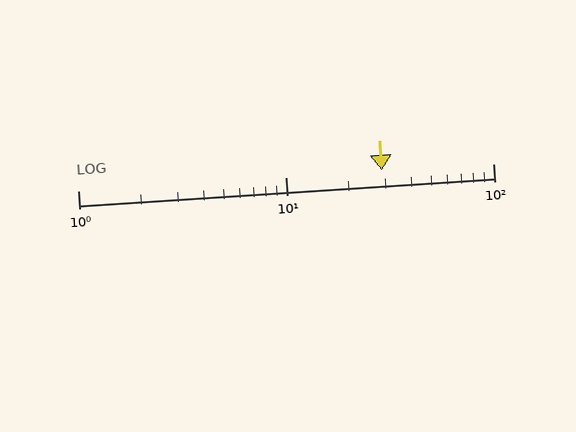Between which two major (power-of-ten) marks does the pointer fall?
The pointer is between 10 and 100.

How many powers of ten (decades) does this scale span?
The scale spans 2 decades, from 1 to 100.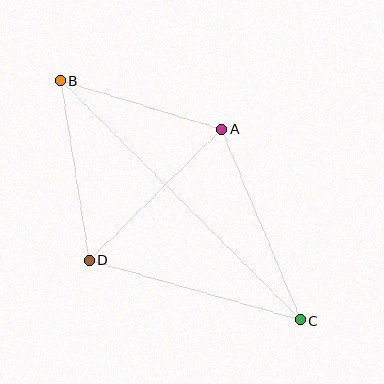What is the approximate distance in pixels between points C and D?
The distance between C and D is approximately 220 pixels.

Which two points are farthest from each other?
Points B and C are farthest from each other.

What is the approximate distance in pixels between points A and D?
The distance between A and D is approximately 187 pixels.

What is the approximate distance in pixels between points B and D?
The distance between B and D is approximately 182 pixels.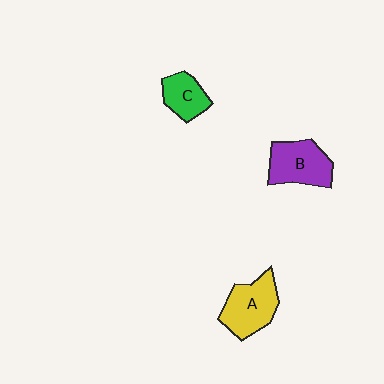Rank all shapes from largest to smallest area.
From largest to smallest: A (yellow), B (purple), C (green).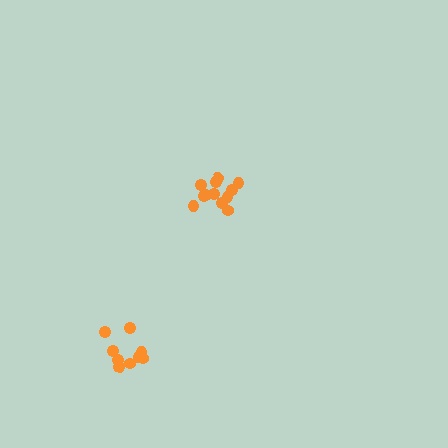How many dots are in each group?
Group 1: 12 dots, Group 2: 9 dots (21 total).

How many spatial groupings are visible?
There are 2 spatial groupings.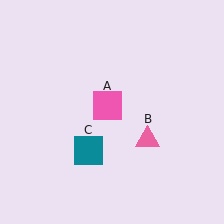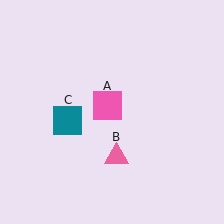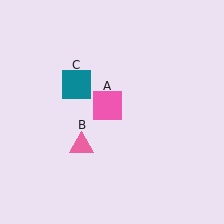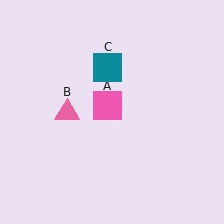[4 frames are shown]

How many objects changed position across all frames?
2 objects changed position: pink triangle (object B), teal square (object C).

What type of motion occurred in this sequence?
The pink triangle (object B), teal square (object C) rotated clockwise around the center of the scene.